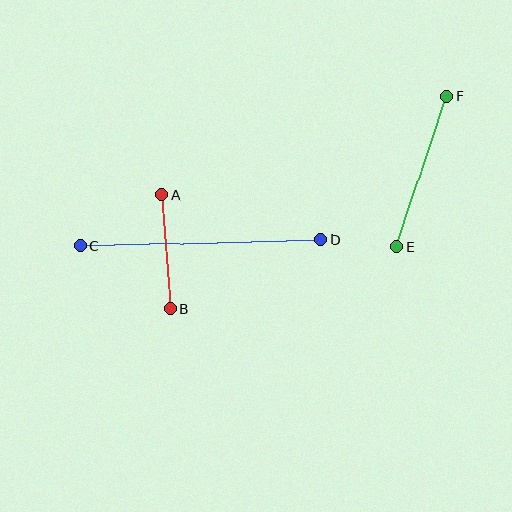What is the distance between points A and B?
The distance is approximately 114 pixels.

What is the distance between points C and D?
The distance is approximately 241 pixels.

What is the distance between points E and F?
The distance is approximately 158 pixels.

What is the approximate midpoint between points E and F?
The midpoint is at approximately (422, 172) pixels.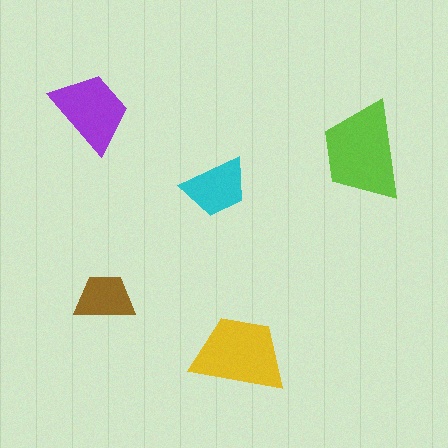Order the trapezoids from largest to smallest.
the lime one, the yellow one, the purple one, the cyan one, the brown one.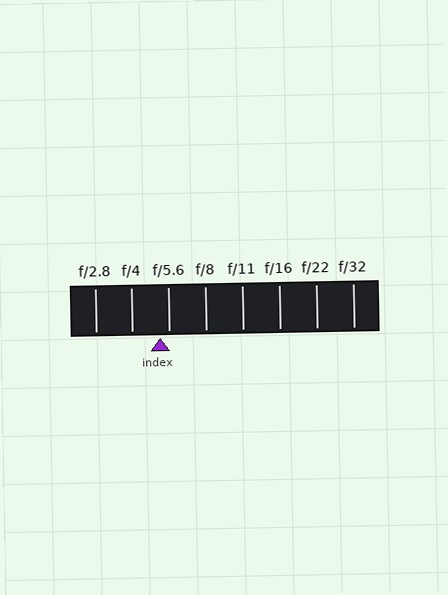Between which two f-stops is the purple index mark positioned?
The index mark is between f/4 and f/5.6.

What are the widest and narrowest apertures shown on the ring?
The widest aperture shown is f/2.8 and the narrowest is f/32.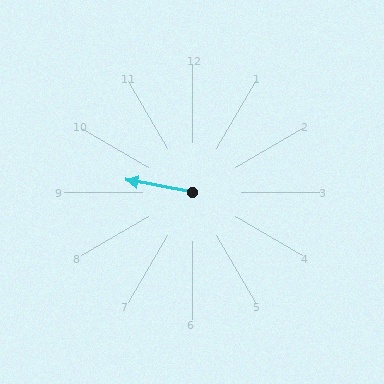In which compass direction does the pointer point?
West.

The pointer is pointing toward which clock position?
Roughly 9 o'clock.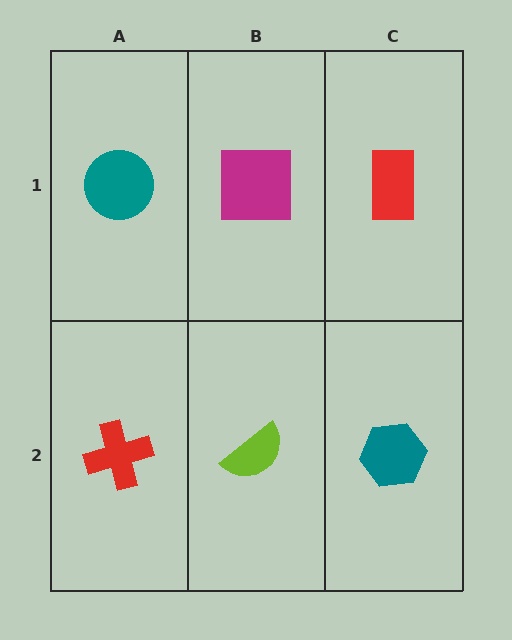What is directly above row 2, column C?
A red rectangle.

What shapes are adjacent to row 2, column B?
A magenta square (row 1, column B), a red cross (row 2, column A), a teal hexagon (row 2, column C).